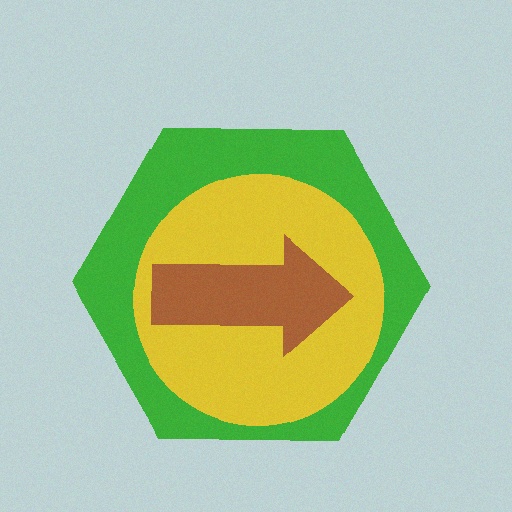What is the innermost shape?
The brown arrow.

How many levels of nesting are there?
3.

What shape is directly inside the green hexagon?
The yellow circle.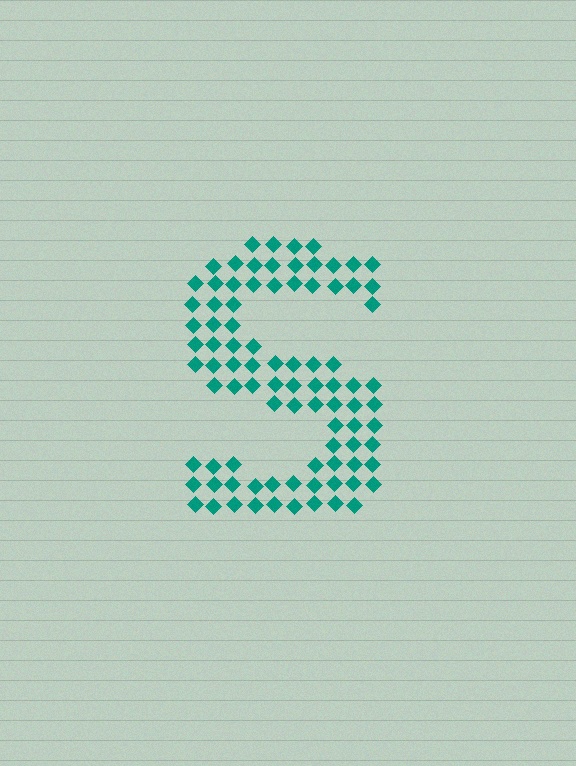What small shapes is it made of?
It is made of small diamonds.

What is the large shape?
The large shape is the letter S.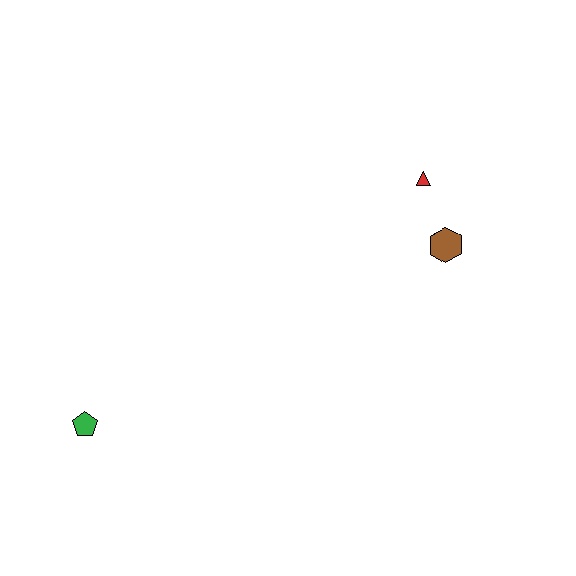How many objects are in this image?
There are 3 objects.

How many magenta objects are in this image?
There are no magenta objects.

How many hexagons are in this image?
There is 1 hexagon.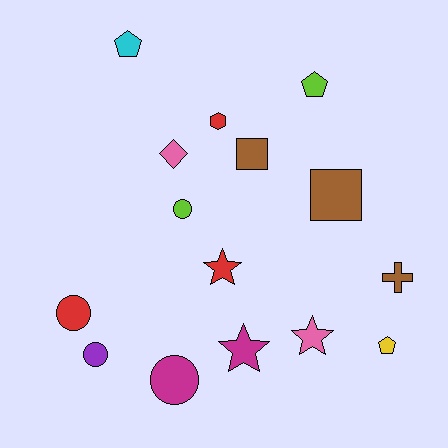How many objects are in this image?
There are 15 objects.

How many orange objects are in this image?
There are no orange objects.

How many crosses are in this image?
There is 1 cross.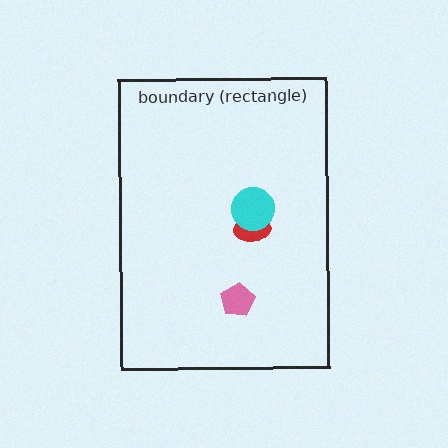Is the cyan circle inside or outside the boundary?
Inside.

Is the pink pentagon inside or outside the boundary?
Inside.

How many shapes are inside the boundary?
3 inside, 0 outside.